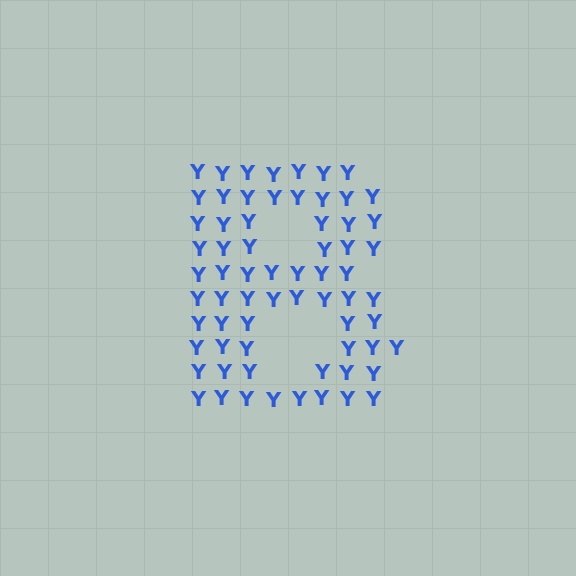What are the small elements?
The small elements are letter Y's.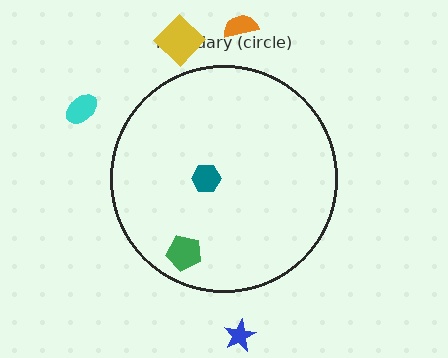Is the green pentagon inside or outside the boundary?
Inside.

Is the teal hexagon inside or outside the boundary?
Inside.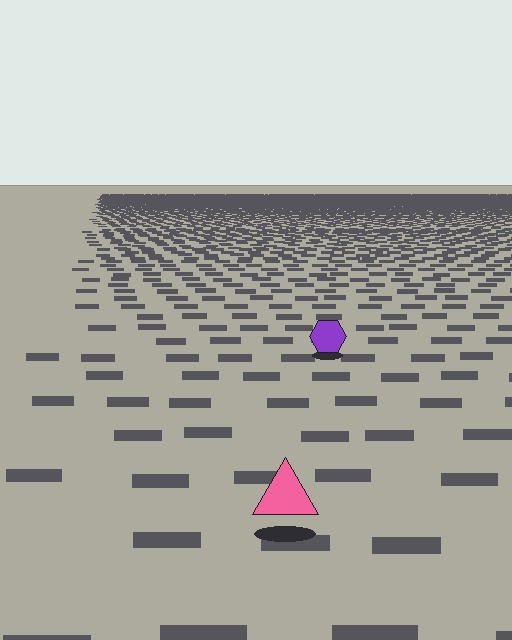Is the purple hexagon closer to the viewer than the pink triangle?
No. The pink triangle is closer — you can tell from the texture gradient: the ground texture is coarser near it.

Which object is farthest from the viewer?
The purple hexagon is farthest from the viewer. It appears smaller and the ground texture around it is denser.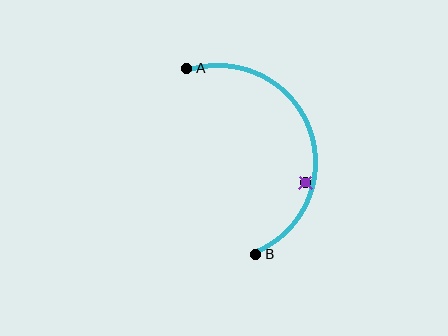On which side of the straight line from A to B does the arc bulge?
The arc bulges to the right of the straight line connecting A and B.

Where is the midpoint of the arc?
The arc midpoint is the point on the curve farthest from the straight line joining A and B. It sits to the right of that line.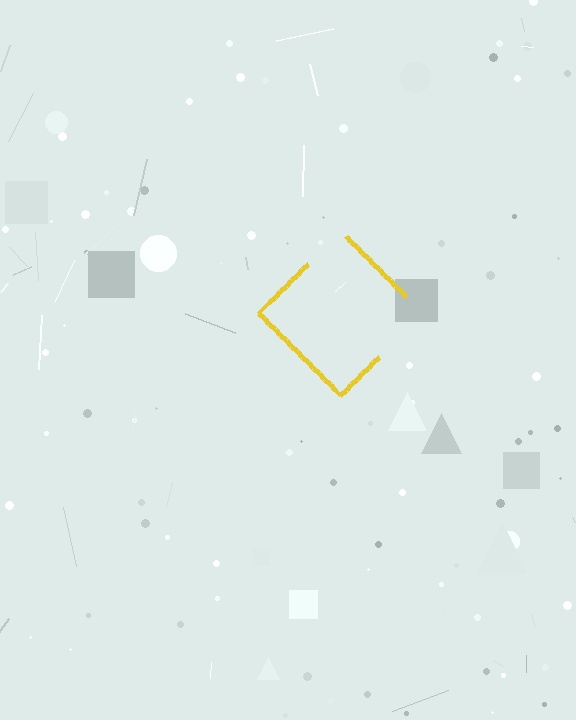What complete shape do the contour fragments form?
The contour fragments form a diamond.